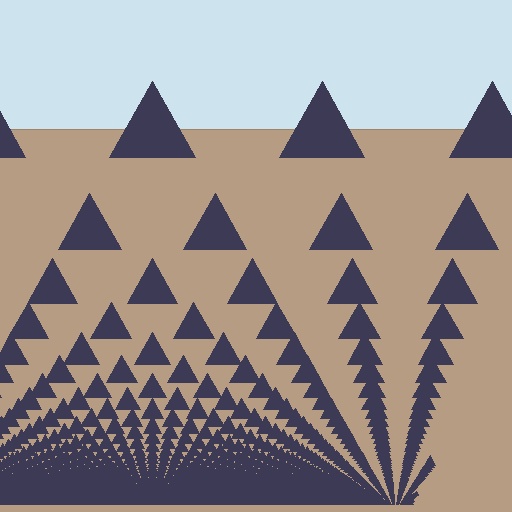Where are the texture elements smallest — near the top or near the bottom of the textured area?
Near the bottom.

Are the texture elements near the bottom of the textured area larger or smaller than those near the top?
Smaller. The gradient is inverted — elements near the bottom are smaller and denser.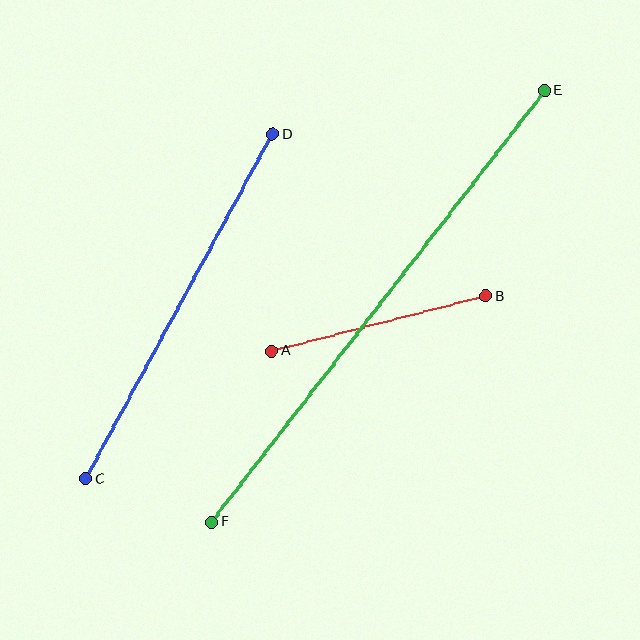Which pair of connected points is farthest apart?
Points E and F are farthest apart.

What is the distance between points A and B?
The distance is approximately 221 pixels.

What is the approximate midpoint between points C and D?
The midpoint is at approximately (179, 306) pixels.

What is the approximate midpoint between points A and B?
The midpoint is at approximately (379, 323) pixels.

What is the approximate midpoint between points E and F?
The midpoint is at approximately (378, 306) pixels.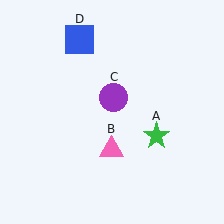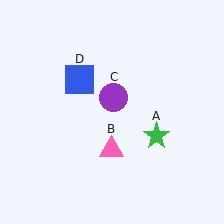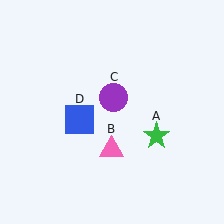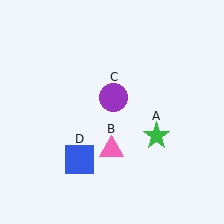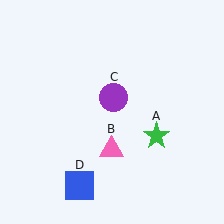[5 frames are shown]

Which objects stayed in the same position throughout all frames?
Green star (object A) and pink triangle (object B) and purple circle (object C) remained stationary.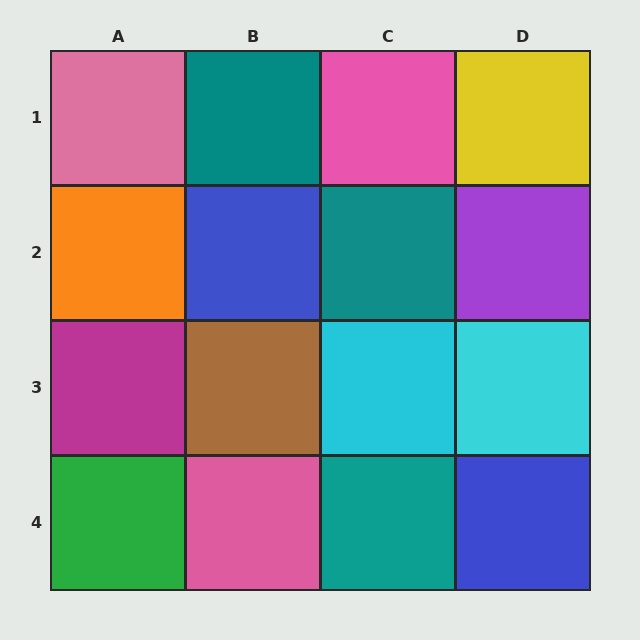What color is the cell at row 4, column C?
Teal.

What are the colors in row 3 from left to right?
Magenta, brown, cyan, cyan.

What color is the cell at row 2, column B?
Blue.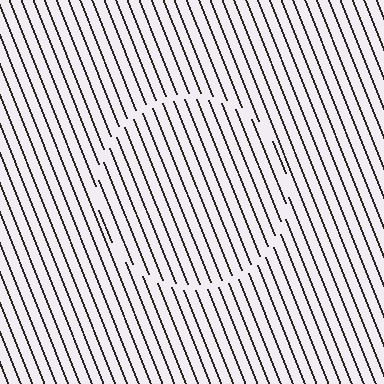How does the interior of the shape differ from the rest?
The interior of the shape contains the same grating, shifted by half a period — the contour is defined by the phase discontinuity where line-ends from the inner and outer gratings abut.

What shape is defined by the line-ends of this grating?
An illusory circle. The interior of the shape contains the same grating, shifted by half a period — the contour is defined by the phase discontinuity where line-ends from the inner and outer gratings abut.